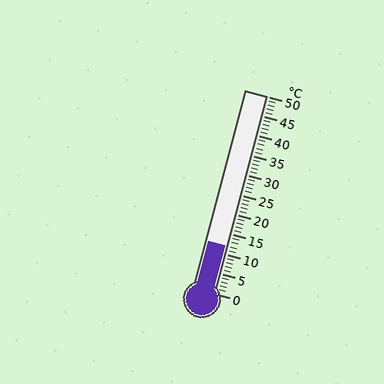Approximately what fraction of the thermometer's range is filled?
The thermometer is filled to approximately 25% of its range.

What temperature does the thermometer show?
The thermometer shows approximately 12°C.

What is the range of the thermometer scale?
The thermometer scale ranges from 0°C to 50°C.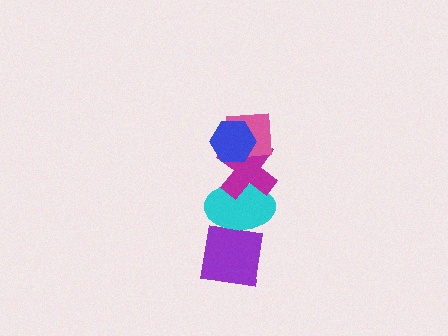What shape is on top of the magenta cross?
The pink square is on top of the magenta cross.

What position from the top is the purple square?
The purple square is 5th from the top.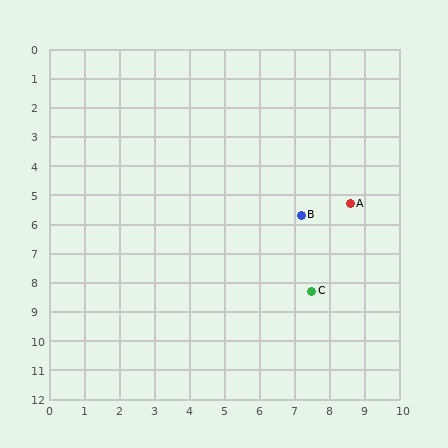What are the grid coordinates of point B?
Point B is at approximately (7.2, 5.7).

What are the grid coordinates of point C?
Point C is at approximately (7.5, 8.3).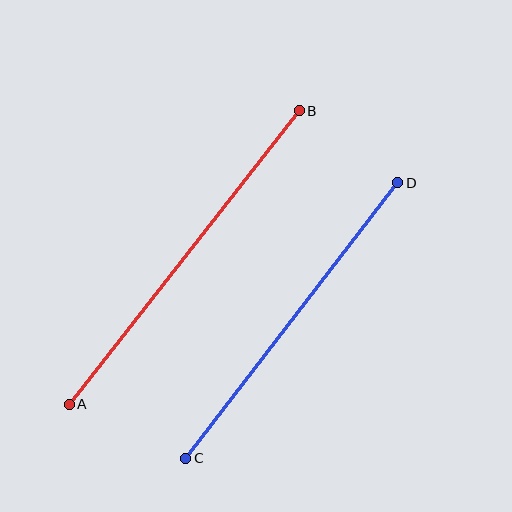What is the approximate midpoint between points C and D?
The midpoint is at approximately (292, 321) pixels.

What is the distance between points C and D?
The distance is approximately 348 pixels.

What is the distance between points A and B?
The distance is approximately 373 pixels.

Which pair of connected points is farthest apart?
Points A and B are farthest apart.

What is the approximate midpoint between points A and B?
The midpoint is at approximately (184, 257) pixels.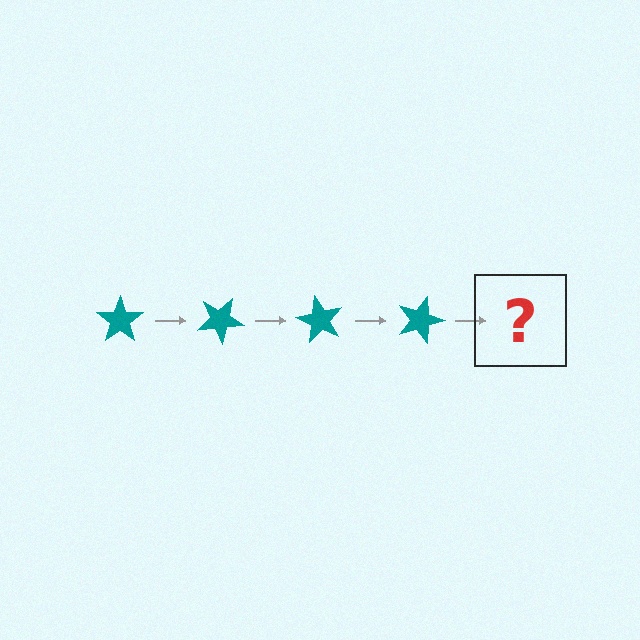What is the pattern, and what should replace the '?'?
The pattern is that the star rotates 30 degrees each step. The '?' should be a teal star rotated 120 degrees.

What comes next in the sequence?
The next element should be a teal star rotated 120 degrees.